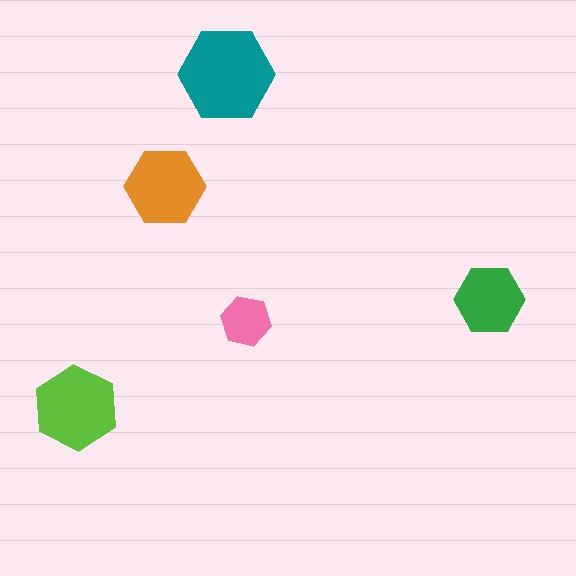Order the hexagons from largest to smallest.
the teal one, the lime one, the orange one, the green one, the pink one.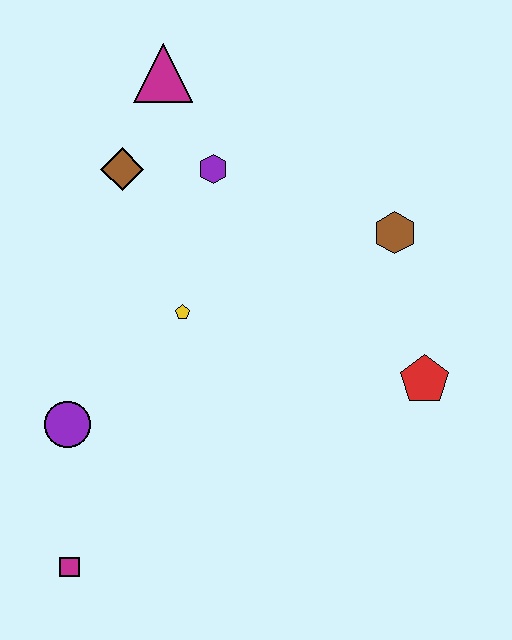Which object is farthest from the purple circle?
The brown hexagon is farthest from the purple circle.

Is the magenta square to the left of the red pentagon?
Yes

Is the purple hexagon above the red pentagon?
Yes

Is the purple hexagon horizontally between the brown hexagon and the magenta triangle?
Yes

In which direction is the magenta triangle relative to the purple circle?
The magenta triangle is above the purple circle.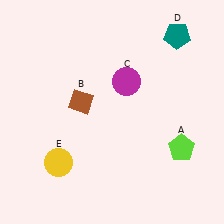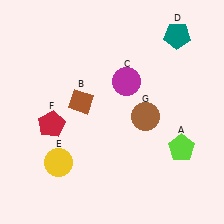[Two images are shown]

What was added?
A red pentagon (F), a brown circle (G) were added in Image 2.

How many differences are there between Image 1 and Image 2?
There are 2 differences between the two images.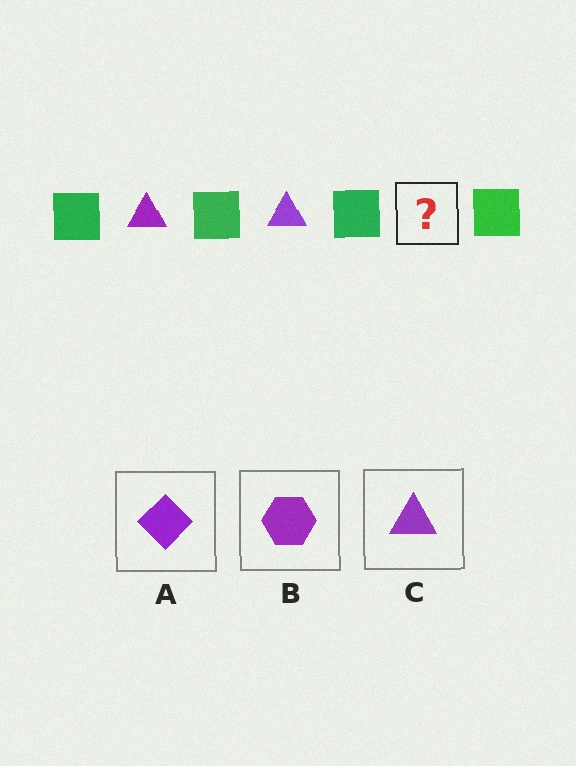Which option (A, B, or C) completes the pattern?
C.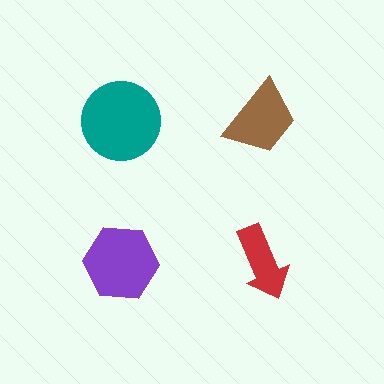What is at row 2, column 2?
A red arrow.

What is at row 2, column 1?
A purple hexagon.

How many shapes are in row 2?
2 shapes.